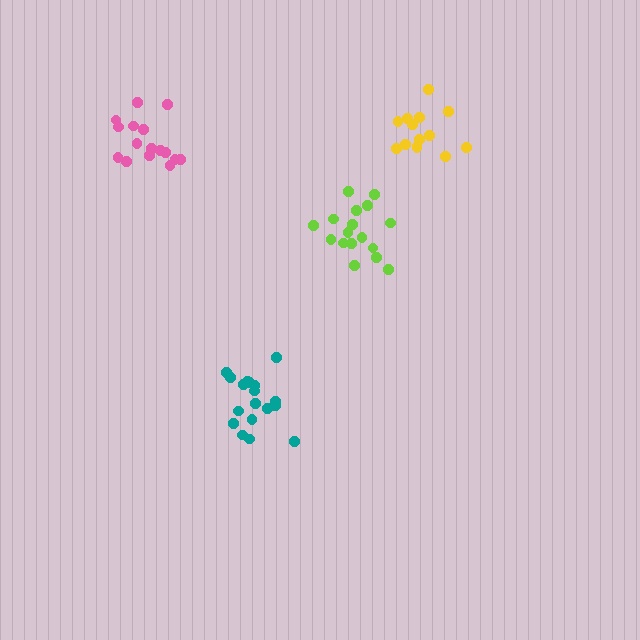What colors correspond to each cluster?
The clusters are colored: pink, lime, yellow, teal.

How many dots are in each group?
Group 1: 16 dots, Group 2: 17 dots, Group 3: 14 dots, Group 4: 18 dots (65 total).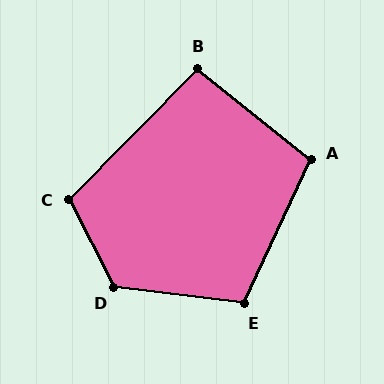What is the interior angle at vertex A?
Approximately 104 degrees (obtuse).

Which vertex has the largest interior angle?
D, at approximately 124 degrees.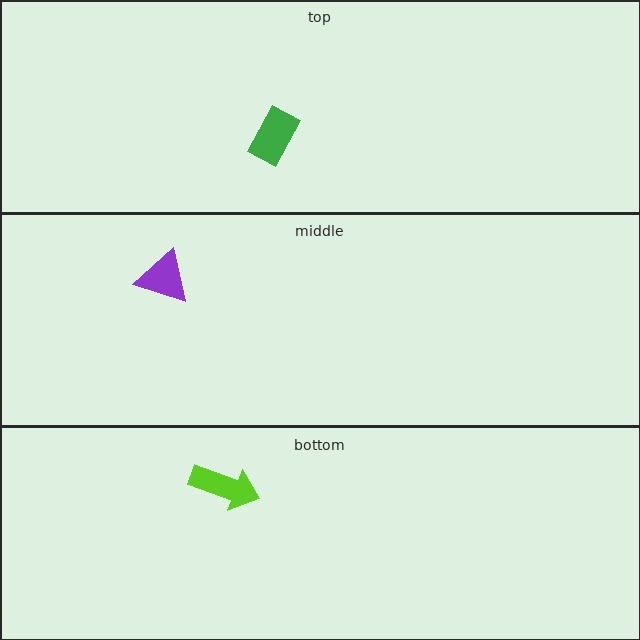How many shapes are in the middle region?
1.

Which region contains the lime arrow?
The bottom region.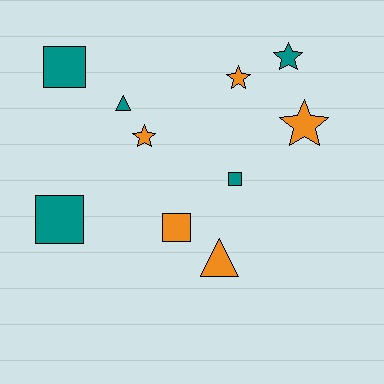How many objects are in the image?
There are 10 objects.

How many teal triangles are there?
There is 1 teal triangle.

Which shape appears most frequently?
Square, with 4 objects.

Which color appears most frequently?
Orange, with 5 objects.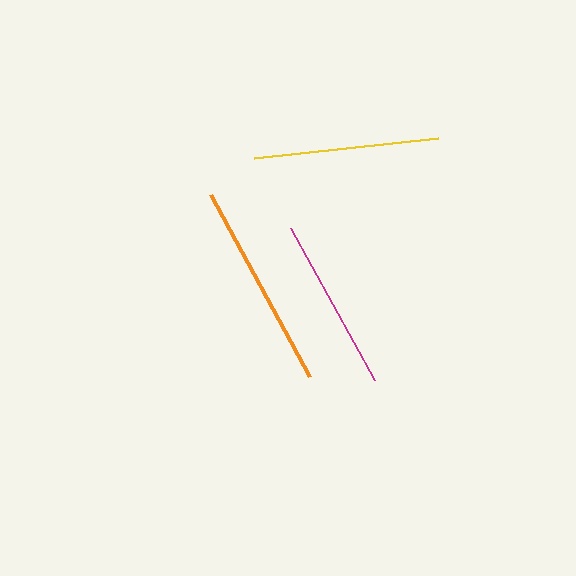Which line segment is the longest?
The orange line is the longest at approximately 207 pixels.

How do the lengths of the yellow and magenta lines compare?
The yellow and magenta lines are approximately the same length.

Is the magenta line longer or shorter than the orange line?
The orange line is longer than the magenta line.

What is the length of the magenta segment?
The magenta segment is approximately 173 pixels long.